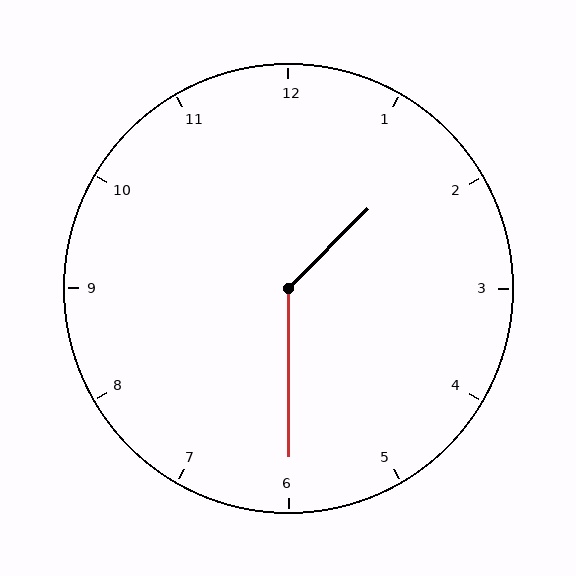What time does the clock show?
1:30.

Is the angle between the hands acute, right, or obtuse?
It is obtuse.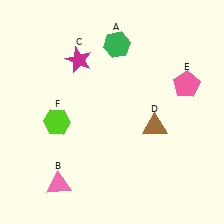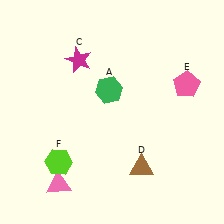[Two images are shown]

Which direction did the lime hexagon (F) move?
The lime hexagon (F) moved down.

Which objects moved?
The objects that moved are: the green hexagon (A), the brown triangle (D), the lime hexagon (F).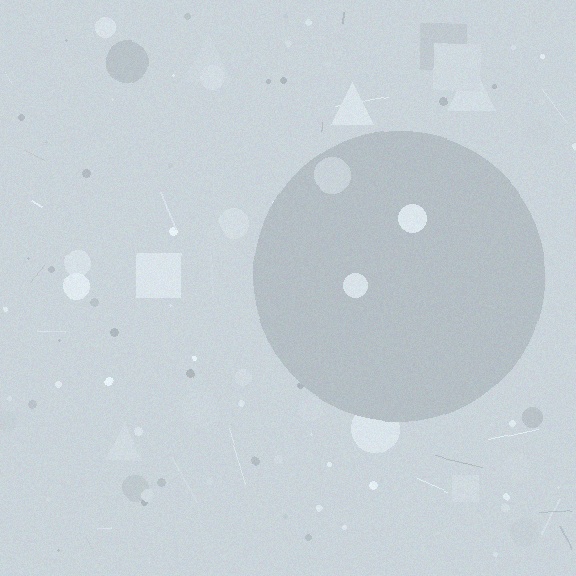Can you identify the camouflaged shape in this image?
The camouflaged shape is a circle.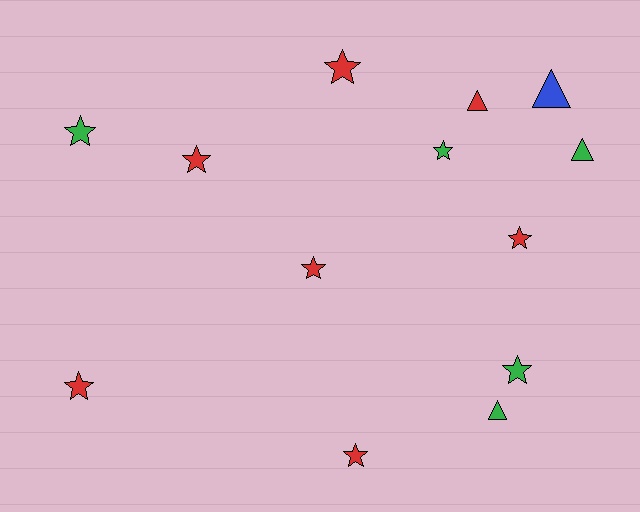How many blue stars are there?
There are no blue stars.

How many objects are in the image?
There are 13 objects.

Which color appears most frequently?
Red, with 7 objects.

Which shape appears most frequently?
Star, with 9 objects.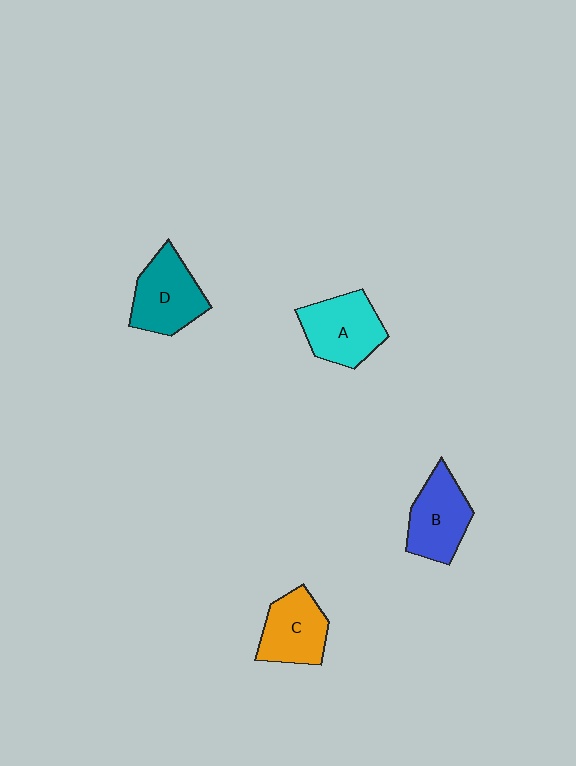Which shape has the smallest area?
Shape C (orange).